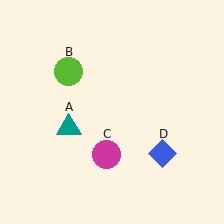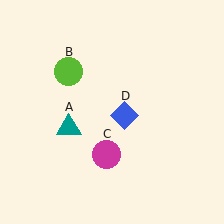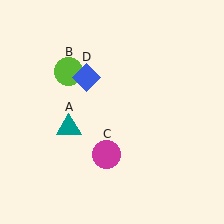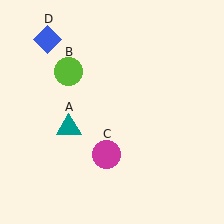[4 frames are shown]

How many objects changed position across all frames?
1 object changed position: blue diamond (object D).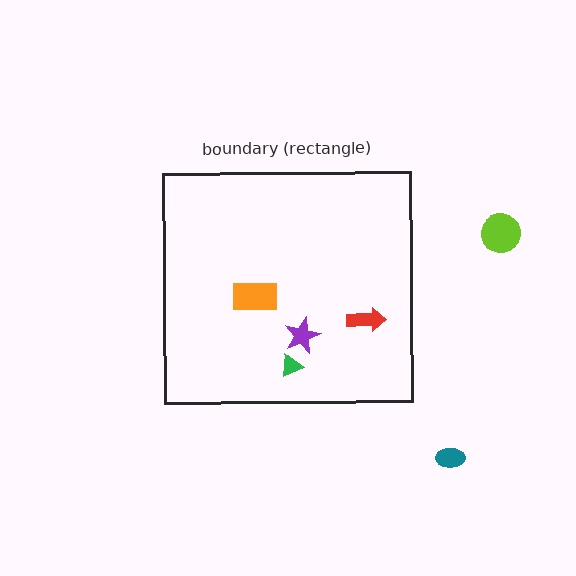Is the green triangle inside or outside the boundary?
Inside.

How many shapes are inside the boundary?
4 inside, 2 outside.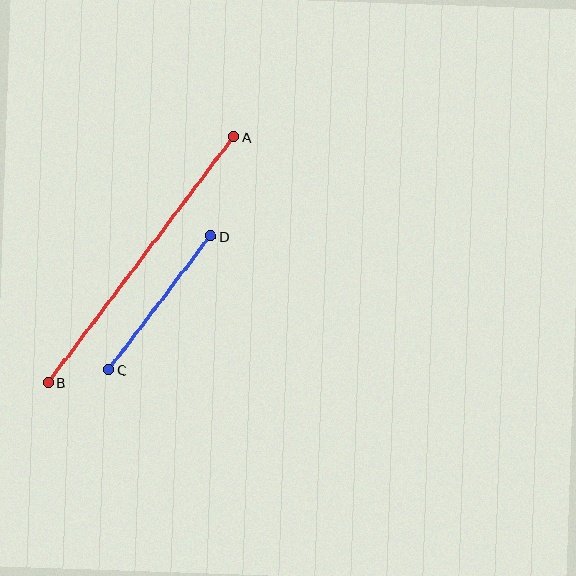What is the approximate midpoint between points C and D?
The midpoint is at approximately (159, 303) pixels.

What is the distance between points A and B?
The distance is approximately 308 pixels.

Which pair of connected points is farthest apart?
Points A and B are farthest apart.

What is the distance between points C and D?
The distance is approximately 168 pixels.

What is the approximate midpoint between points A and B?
The midpoint is at approximately (141, 260) pixels.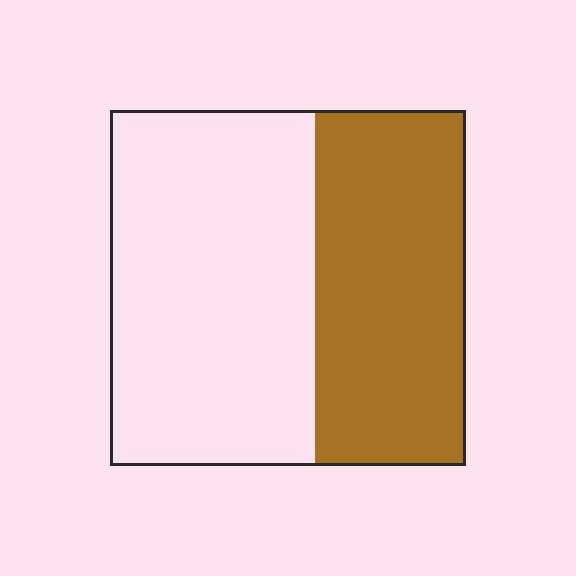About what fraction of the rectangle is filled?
About two fifths (2/5).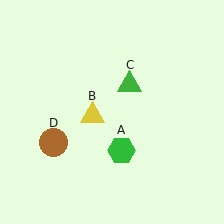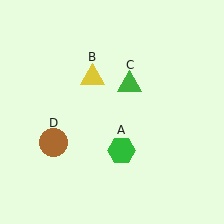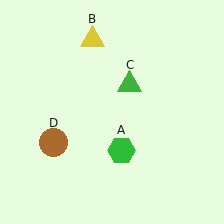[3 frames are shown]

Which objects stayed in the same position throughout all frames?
Green hexagon (object A) and green triangle (object C) and brown circle (object D) remained stationary.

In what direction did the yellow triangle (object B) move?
The yellow triangle (object B) moved up.